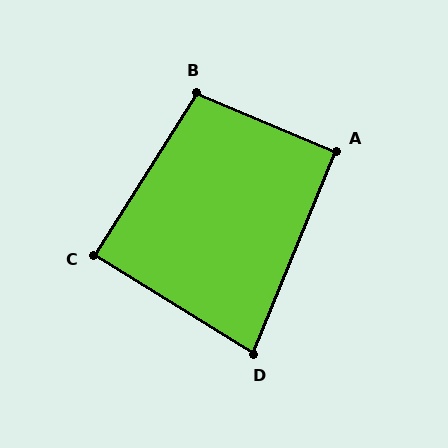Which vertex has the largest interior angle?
B, at approximately 100 degrees.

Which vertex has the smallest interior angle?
D, at approximately 80 degrees.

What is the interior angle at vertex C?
Approximately 89 degrees (approximately right).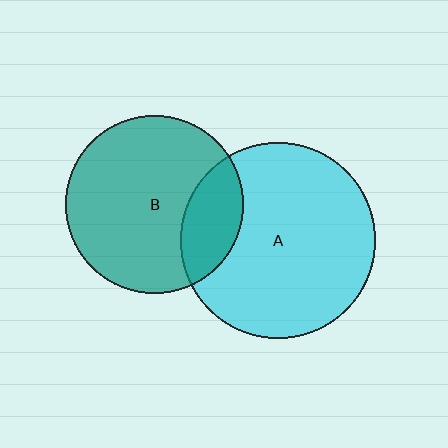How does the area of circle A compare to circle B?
Approximately 1.2 times.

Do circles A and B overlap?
Yes.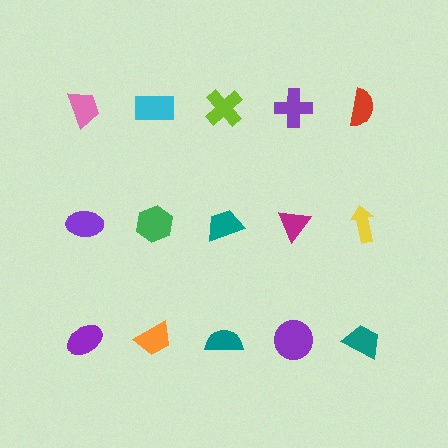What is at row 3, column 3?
A teal semicircle.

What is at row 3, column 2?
An orange trapezoid.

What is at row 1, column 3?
A lime cross.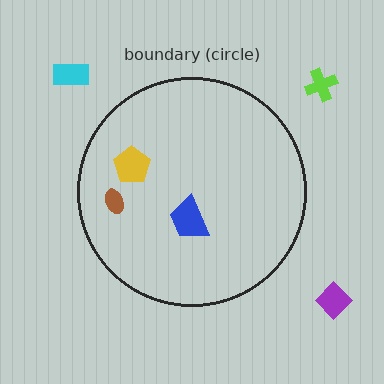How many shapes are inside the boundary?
3 inside, 3 outside.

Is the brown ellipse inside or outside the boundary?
Inside.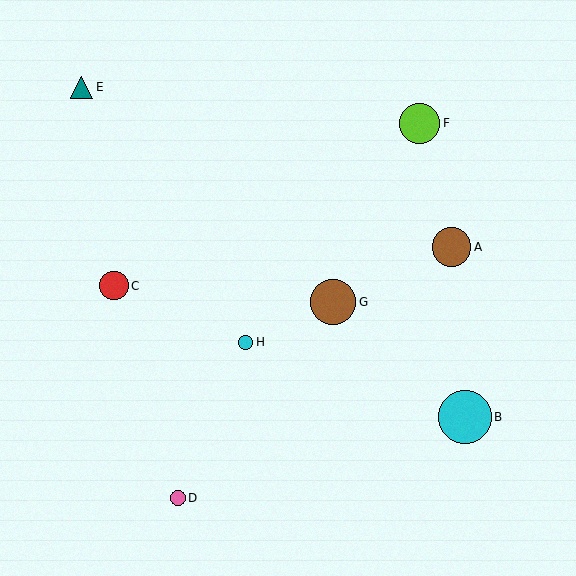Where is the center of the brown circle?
The center of the brown circle is at (451, 247).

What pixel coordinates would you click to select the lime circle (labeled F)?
Click at (420, 123) to select the lime circle F.